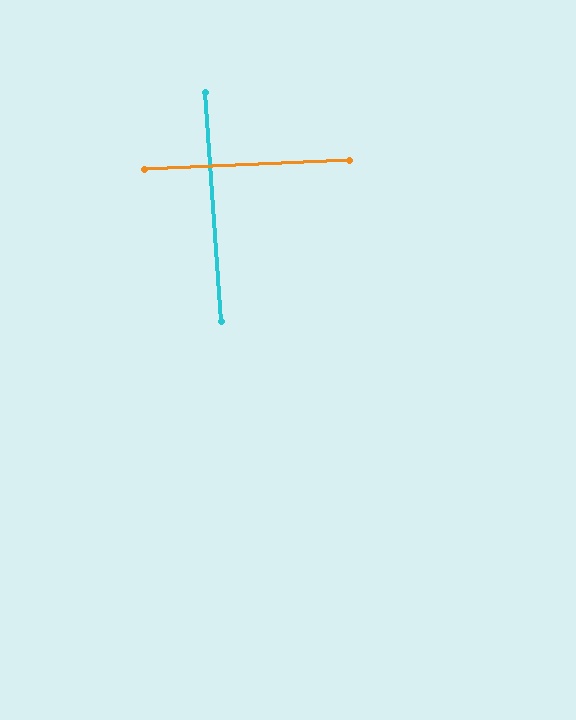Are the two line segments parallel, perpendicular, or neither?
Perpendicular — they meet at approximately 88°.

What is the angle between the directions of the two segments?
Approximately 88 degrees.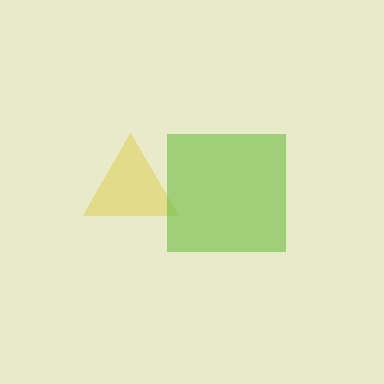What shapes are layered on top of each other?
The layered shapes are: a yellow triangle, a lime square.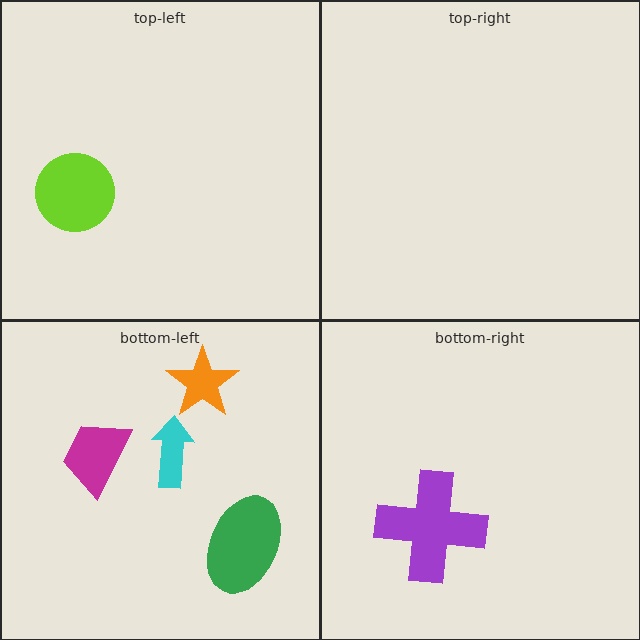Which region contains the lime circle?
The top-left region.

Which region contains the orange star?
The bottom-left region.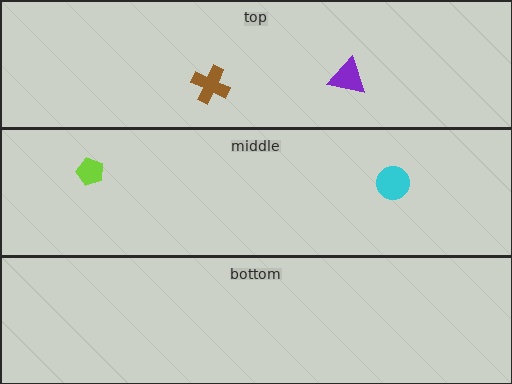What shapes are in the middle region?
The cyan circle, the lime pentagon.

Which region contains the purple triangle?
The top region.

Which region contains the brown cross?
The top region.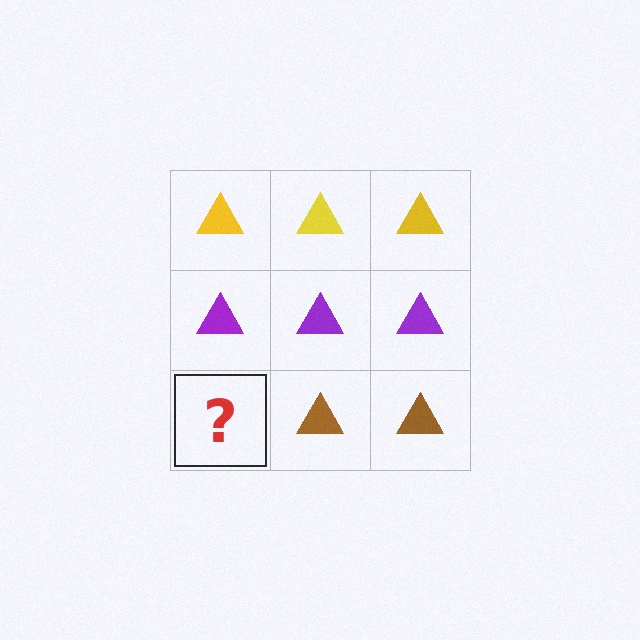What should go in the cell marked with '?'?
The missing cell should contain a brown triangle.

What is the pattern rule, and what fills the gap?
The rule is that each row has a consistent color. The gap should be filled with a brown triangle.